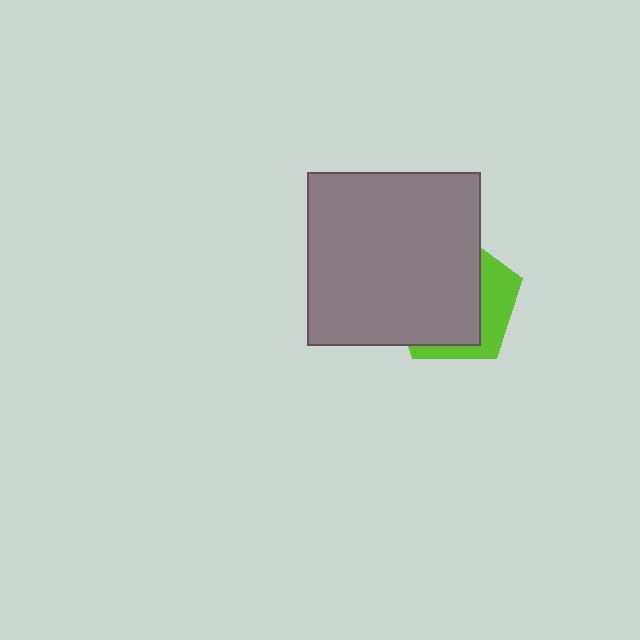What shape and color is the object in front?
The object in front is a gray square.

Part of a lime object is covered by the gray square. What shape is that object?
It is a pentagon.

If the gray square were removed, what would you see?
You would see the complete lime pentagon.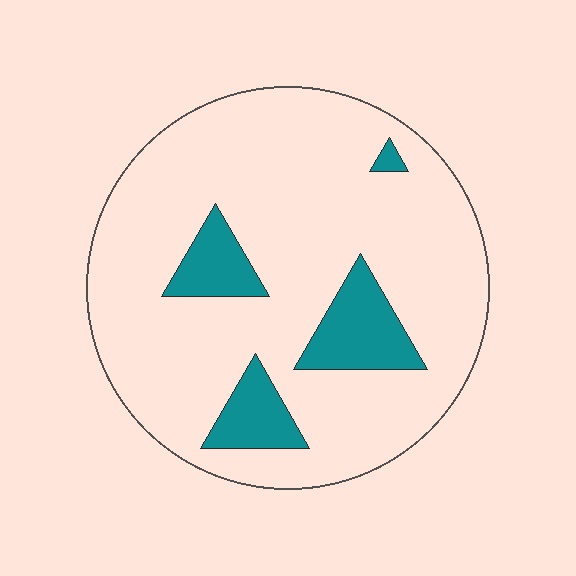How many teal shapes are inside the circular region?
4.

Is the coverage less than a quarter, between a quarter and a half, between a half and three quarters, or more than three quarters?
Less than a quarter.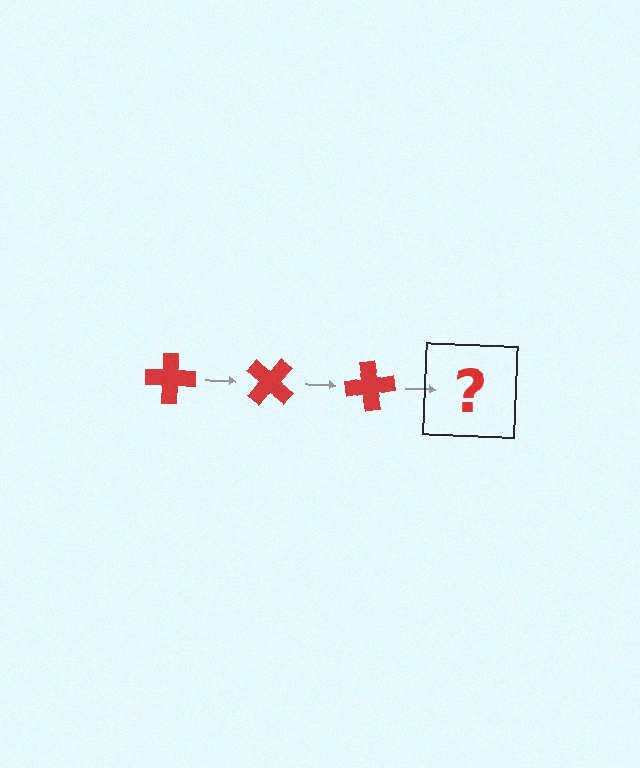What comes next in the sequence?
The next element should be a red cross rotated 120 degrees.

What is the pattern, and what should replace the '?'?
The pattern is that the cross rotates 40 degrees each step. The '?' should be a red cross rotated 120 degrees.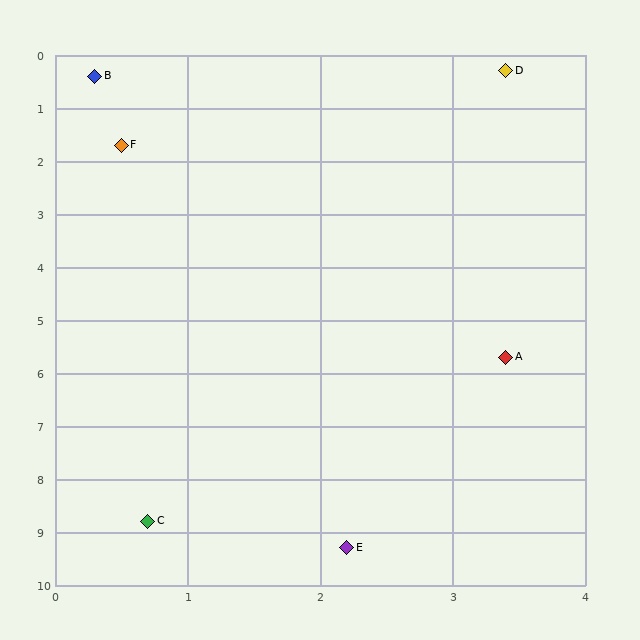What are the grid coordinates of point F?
Point F is at approximately (0.5, 1.7).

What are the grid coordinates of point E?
Point E is at approximately (2.2, 9.3).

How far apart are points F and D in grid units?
Points F and D are about 3.2 grid units apart.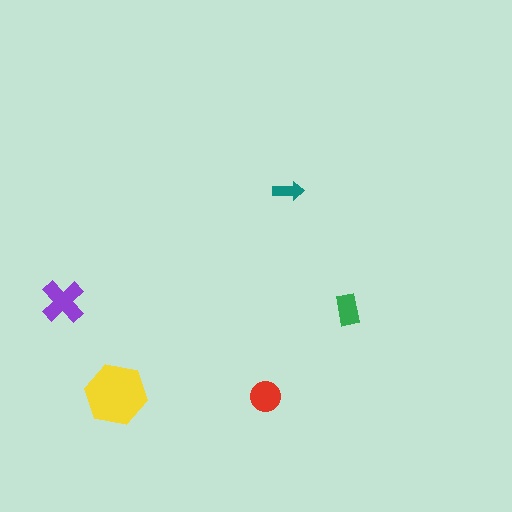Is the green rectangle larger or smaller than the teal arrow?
Larger.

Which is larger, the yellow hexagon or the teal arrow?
The yellow hexagon.